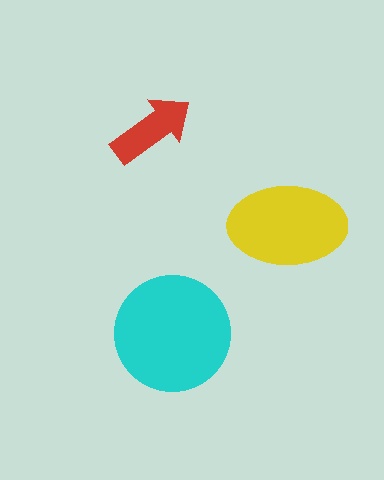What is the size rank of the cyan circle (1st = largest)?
1st.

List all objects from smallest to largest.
The red arrow, the yellow ellipse, the cyan circle.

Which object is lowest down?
The cyan circle is bottommost.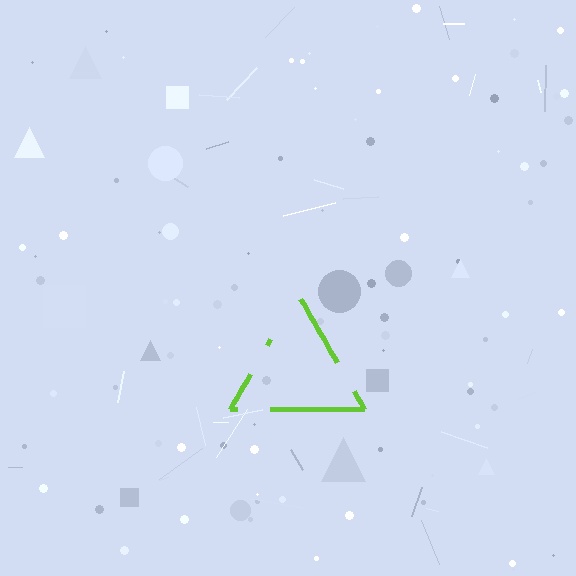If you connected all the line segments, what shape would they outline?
They would outline a triangle.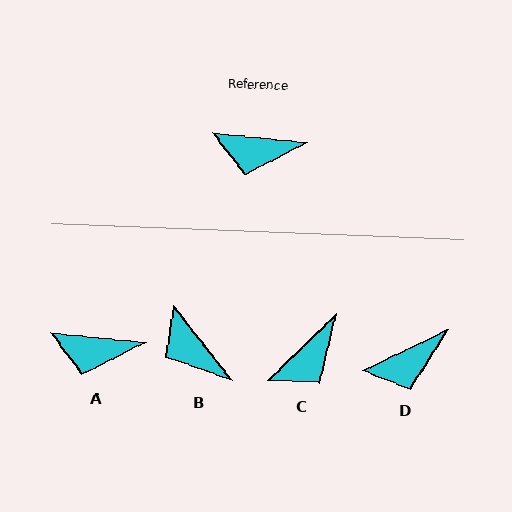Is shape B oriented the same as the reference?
No, it is off by about 46 degrees.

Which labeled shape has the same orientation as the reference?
A.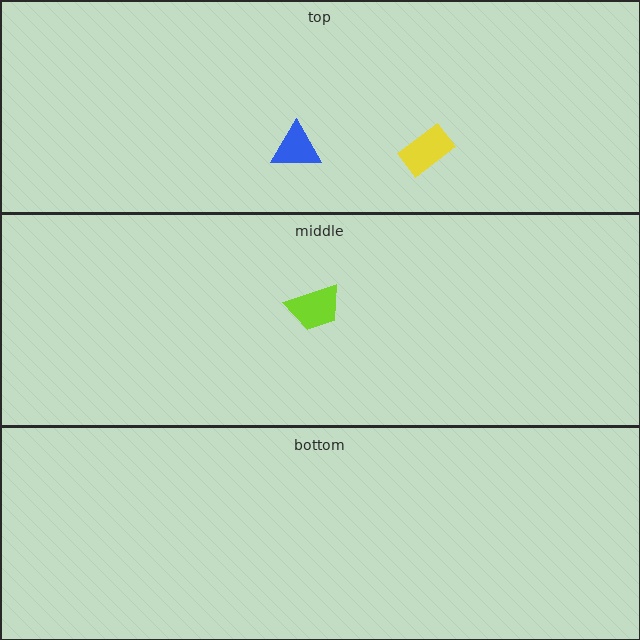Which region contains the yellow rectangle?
The top region.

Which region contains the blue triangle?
The top region.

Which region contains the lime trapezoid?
The middle region.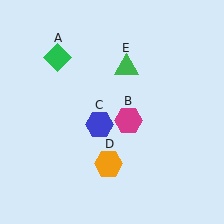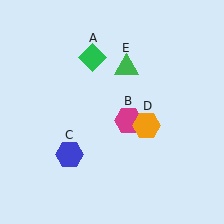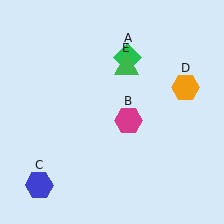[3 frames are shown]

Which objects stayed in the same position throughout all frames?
Magenta hexagon (object B) and green triangle (object E) remained stationary.